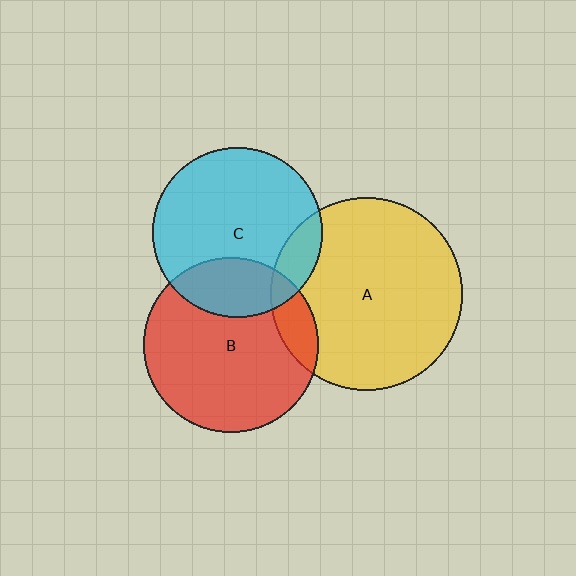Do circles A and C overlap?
Yes.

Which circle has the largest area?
Circle A (yellow).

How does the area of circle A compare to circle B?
Approximately 1.2 times.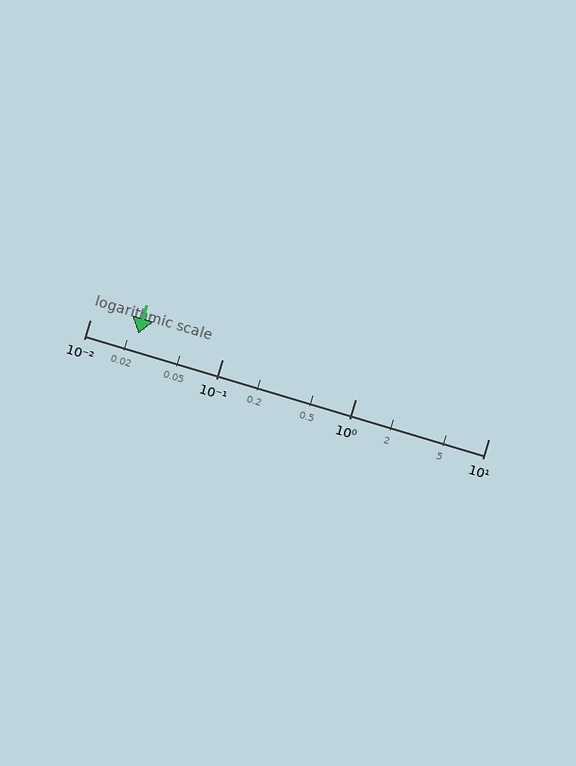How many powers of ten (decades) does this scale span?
The scale spans 3 decades, from 0.01 to 10.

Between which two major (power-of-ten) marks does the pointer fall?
The pointer is between 0.01 and 0.1.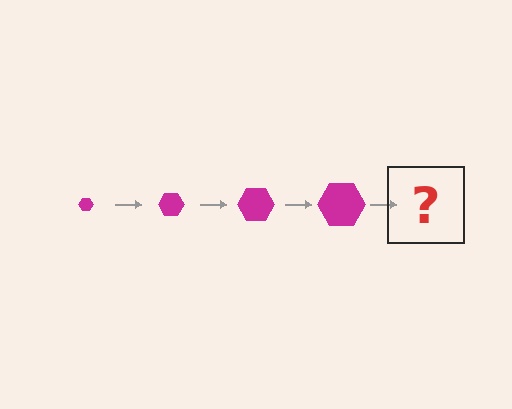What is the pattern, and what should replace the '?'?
The pattern is that the hexagon gets progressively larger each step. The '?' should be a magenta hexagon, larger than the previous one.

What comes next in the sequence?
The next element should be a magenta hexagon, larger than the previous one.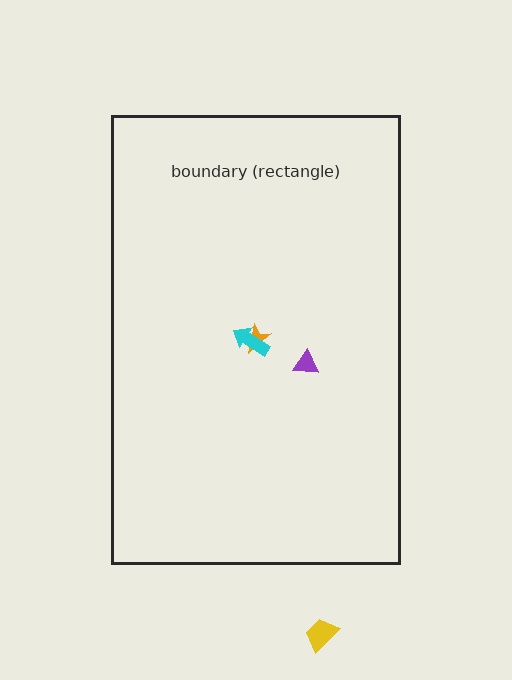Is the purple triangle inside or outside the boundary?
Inside.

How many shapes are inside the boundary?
3 inside, 1 outside.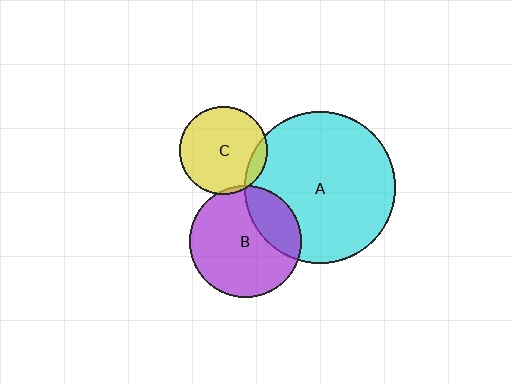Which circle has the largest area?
Circle A (cyan).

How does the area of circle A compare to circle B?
Approximately 1.8 times.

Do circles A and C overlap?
Yes.